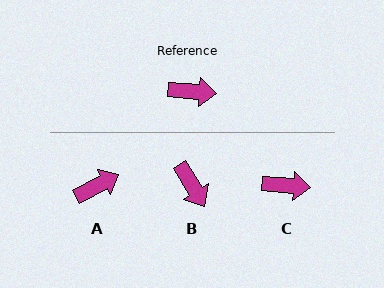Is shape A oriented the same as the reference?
No, it is off by about 32 degrees.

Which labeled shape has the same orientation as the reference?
C.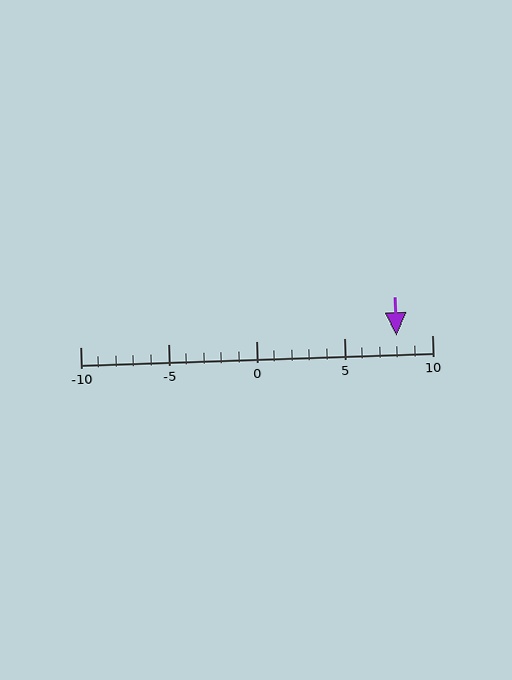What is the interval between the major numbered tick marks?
The major tick marks are spaced 5 units apart.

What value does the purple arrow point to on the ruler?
The purple arrow points to approximately 8.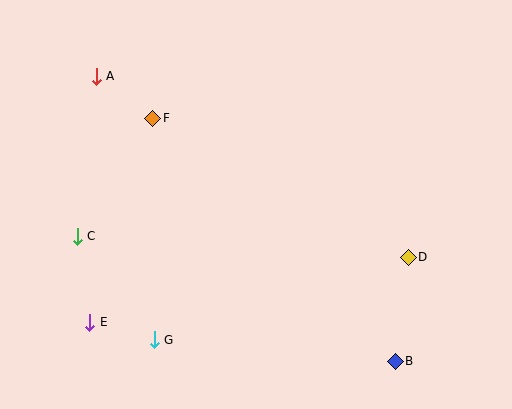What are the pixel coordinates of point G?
Point G is at (154, 340).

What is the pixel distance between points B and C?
The distance between B and C is 342 pixels.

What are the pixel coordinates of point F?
Point F is at (153, 118).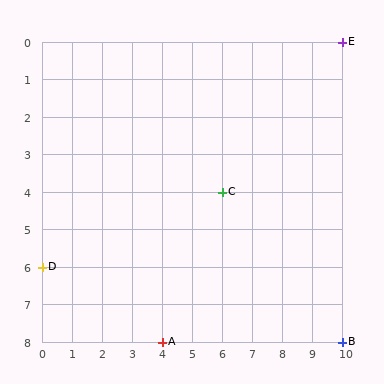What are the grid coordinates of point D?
Point D is at grid coordinates (0, 6).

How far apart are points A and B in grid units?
Points A and B are 6 columns apart.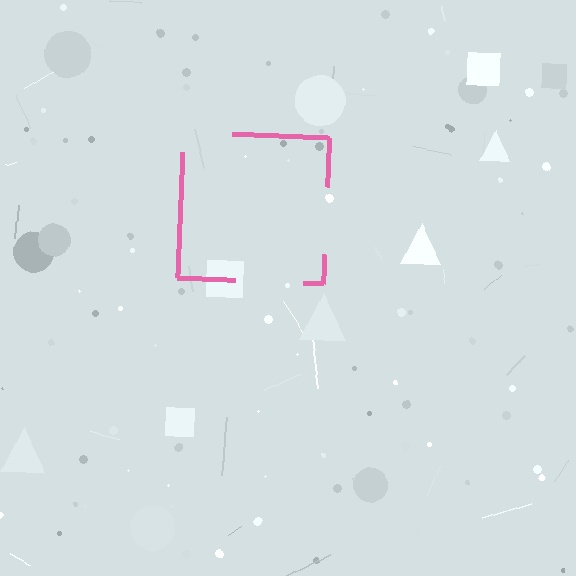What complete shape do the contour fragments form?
The contour fragments form a square.